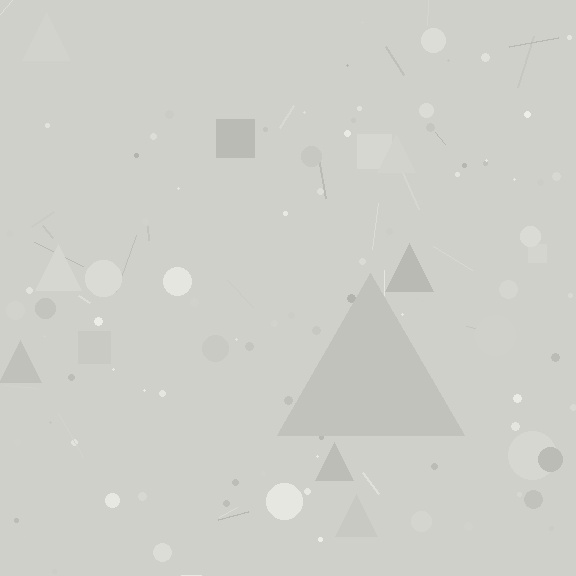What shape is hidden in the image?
A triangle is hidden in the image.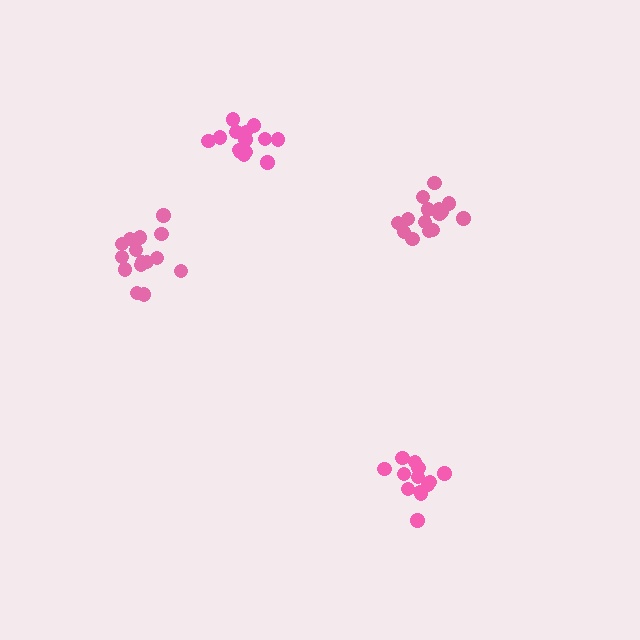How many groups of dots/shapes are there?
There are 4 groups.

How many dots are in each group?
Group 1: 15 dots, Group 2: 13 dots, Group 3: 14 dots, Group 4: 15 dots (57 total).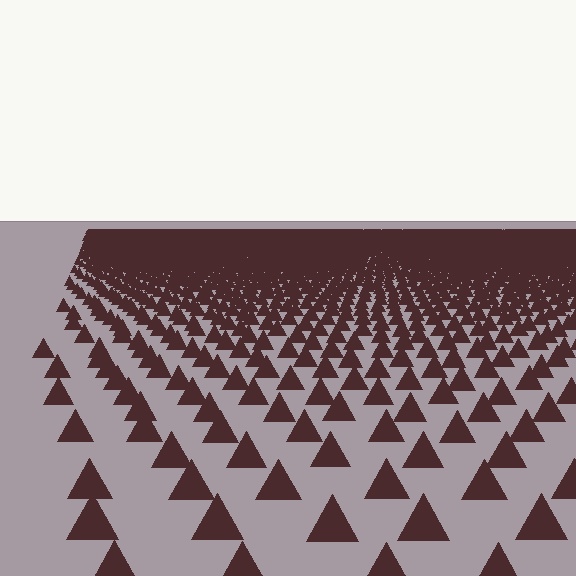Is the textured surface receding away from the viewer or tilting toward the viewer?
The surface is receding away from the viewer. Texture elements get smaller and denser toward the top.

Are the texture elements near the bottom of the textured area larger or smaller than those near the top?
Larger. Near the bottom, elements are closer to the viewer and appear at a bigger on-screen size.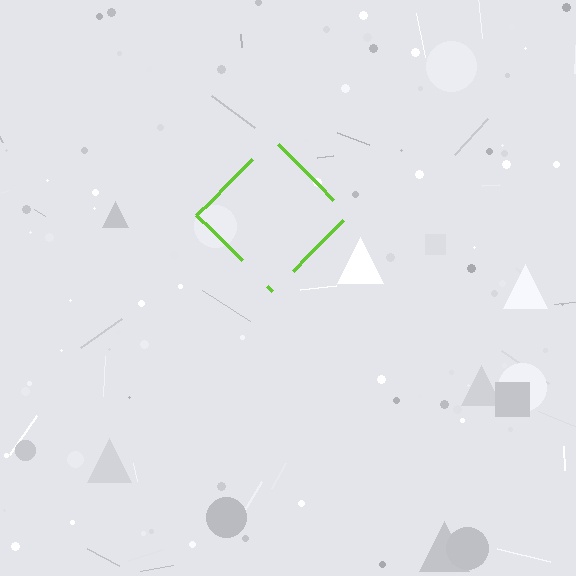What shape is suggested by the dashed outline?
The dashed outline suggests a diamond.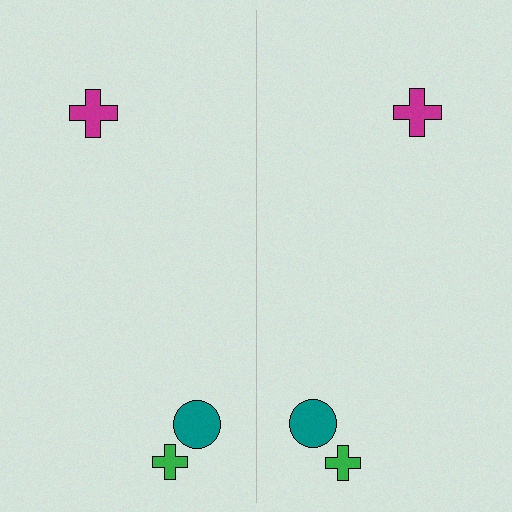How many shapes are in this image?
There are 6 shapes in this image.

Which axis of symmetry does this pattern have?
The pattern has a vertical axis of symmetry running through the center of the image.